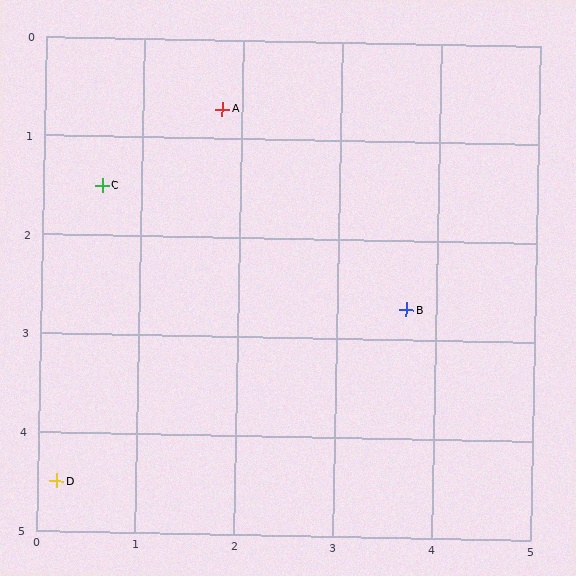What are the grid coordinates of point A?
Point A is at approximately (1.8, 0.7).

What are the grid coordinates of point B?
Point B is at approximately (3.7, 2.7).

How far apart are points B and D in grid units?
Points B and D are about 3.9 grid units apart.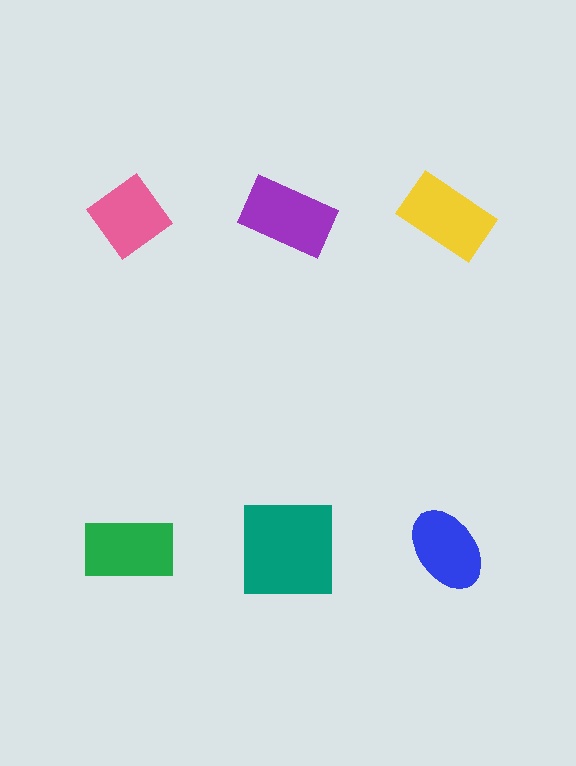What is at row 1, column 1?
A pink diamond.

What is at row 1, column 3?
A yellow rectangle.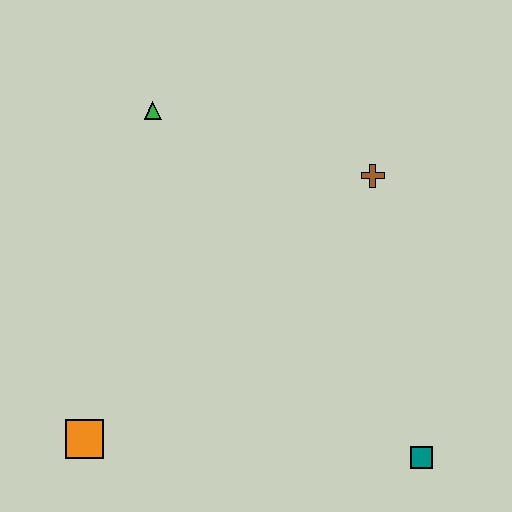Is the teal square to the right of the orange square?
Yes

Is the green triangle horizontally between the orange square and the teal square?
Yes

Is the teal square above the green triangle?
No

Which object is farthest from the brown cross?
The orange square is farthest from the brown cross.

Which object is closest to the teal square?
The brown cross is closest to the teal square.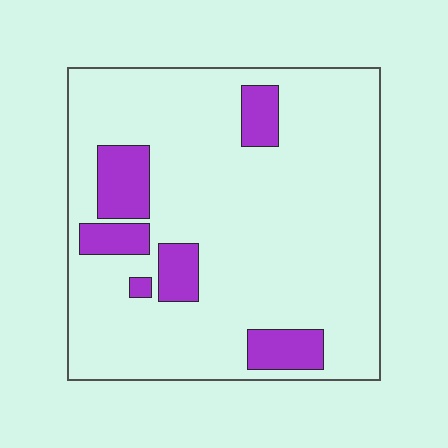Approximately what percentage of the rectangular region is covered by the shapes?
Approximately 15%.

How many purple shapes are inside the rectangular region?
6.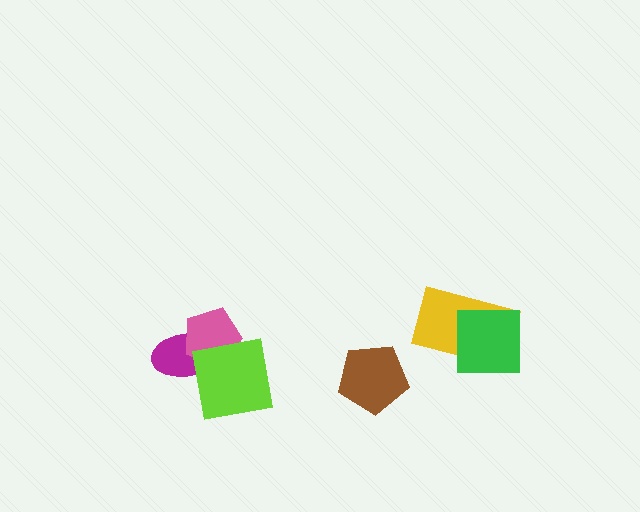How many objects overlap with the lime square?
2 objects overlap with the lime square.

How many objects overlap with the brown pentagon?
0 objects overlap with the brown pentagon.